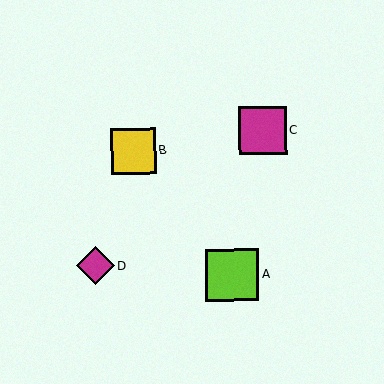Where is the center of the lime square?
The center of the lime square is at (232, 275).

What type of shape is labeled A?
Shape A is a lime square.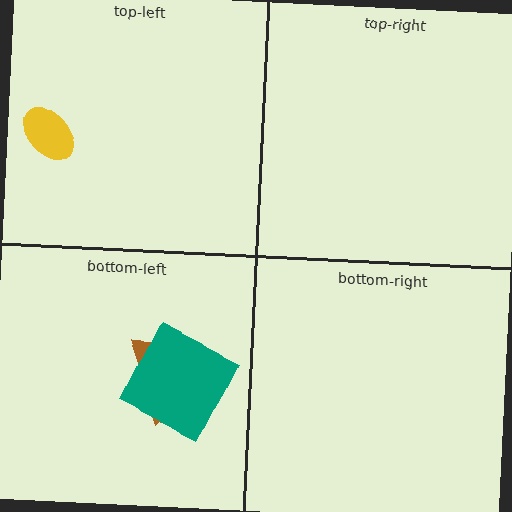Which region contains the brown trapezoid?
The bottom-left region.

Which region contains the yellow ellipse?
The top-left region.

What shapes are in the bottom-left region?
The brown trapezoid, the teal square.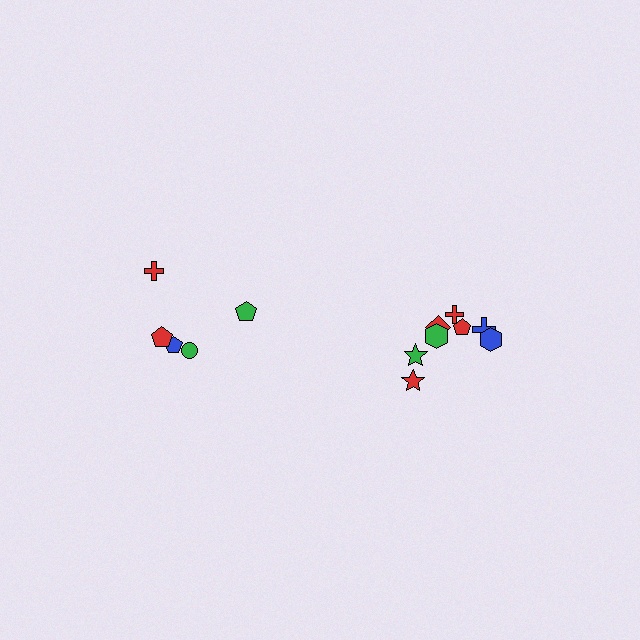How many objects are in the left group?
There are 5 objects.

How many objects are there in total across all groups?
There are 13 objects.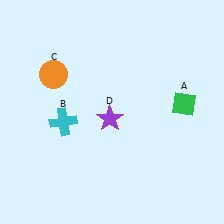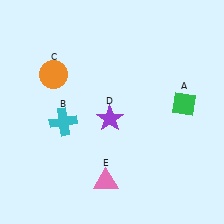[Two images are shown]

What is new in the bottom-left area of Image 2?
A pink triangle (E) was added in the bottom-left area of Image 2.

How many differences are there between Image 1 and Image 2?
There is 1 difference between the two images.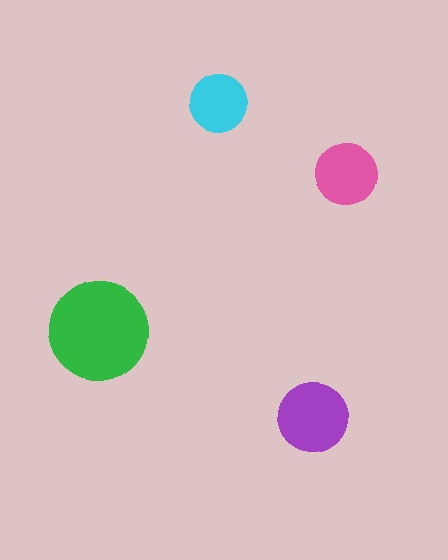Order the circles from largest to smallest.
the green one, the purple one, the pink one, the cyan one.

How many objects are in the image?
There are 4 objects in the image.